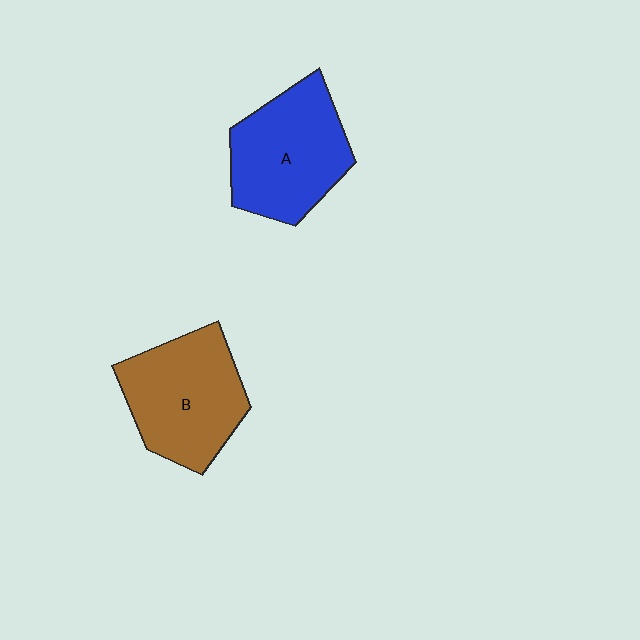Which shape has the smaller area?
Shape B (brown).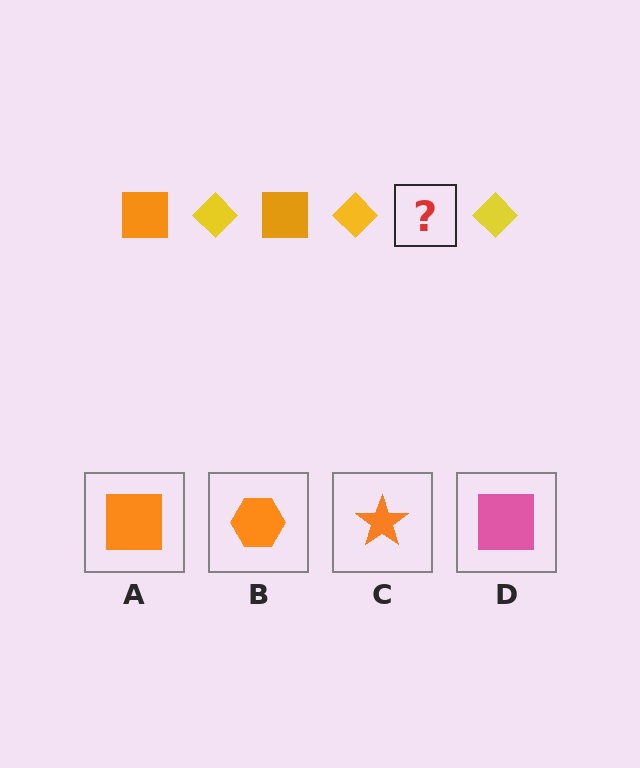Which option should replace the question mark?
Option A.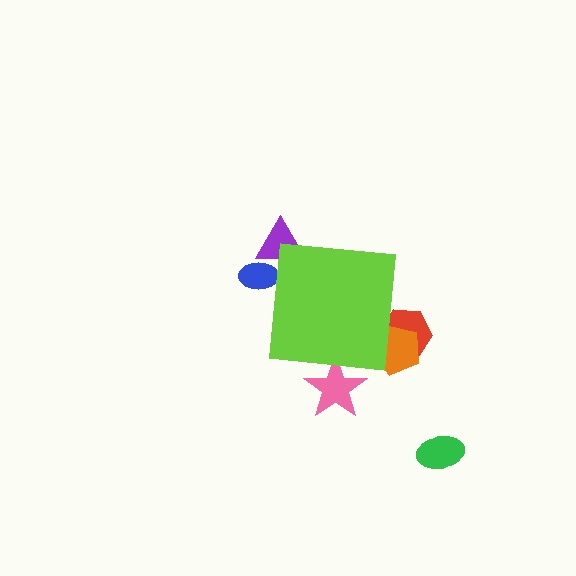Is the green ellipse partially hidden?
No, the green ellipse is fully visible.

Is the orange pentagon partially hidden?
Yes, the orange pentagon is partially hidden behind the lime square.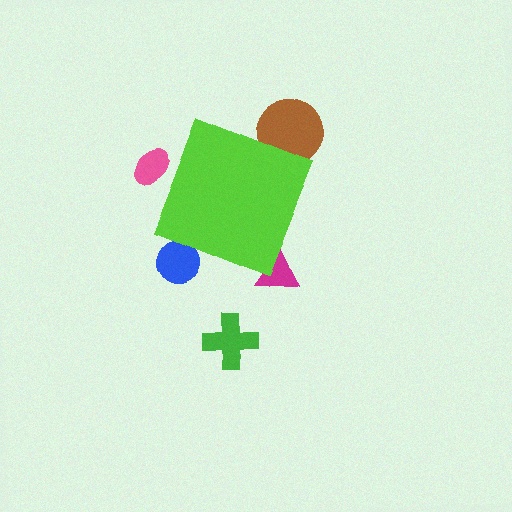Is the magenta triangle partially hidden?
Yes, the magenta triangle is partially hidden behind the lime diamond.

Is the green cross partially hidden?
No, the green cross is fully visible.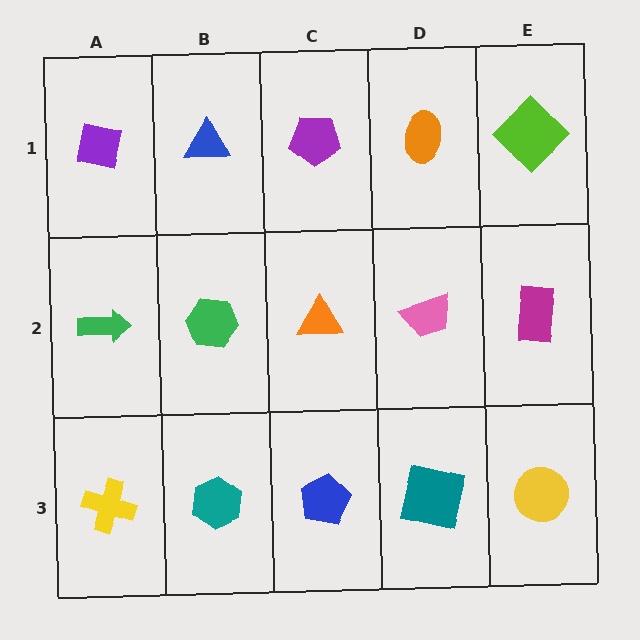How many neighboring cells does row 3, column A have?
2.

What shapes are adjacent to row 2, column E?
A lime diamond (row 1, column E), a yellow circle (row 3, column E), a pink trapezoid (row 2, column D).